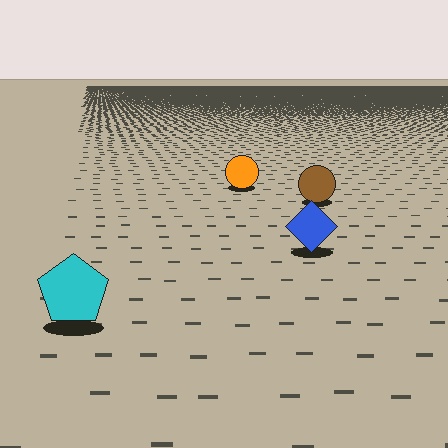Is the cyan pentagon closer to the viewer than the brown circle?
Yes. The cyan pentagon is closer — you can tell from the texture gradient: the ground texture is coarser near it.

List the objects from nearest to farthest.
From nearest to farthest: the cyan pentagon, the blue diamond, the brown circle, the orange circle.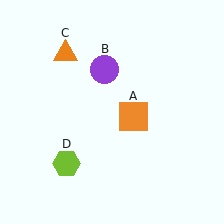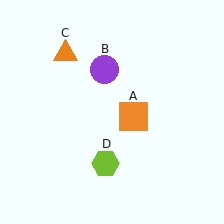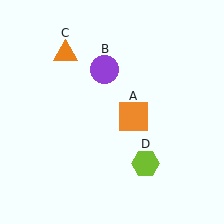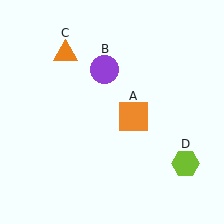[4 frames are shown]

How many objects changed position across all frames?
1 object changed position: lime hexagon (object D).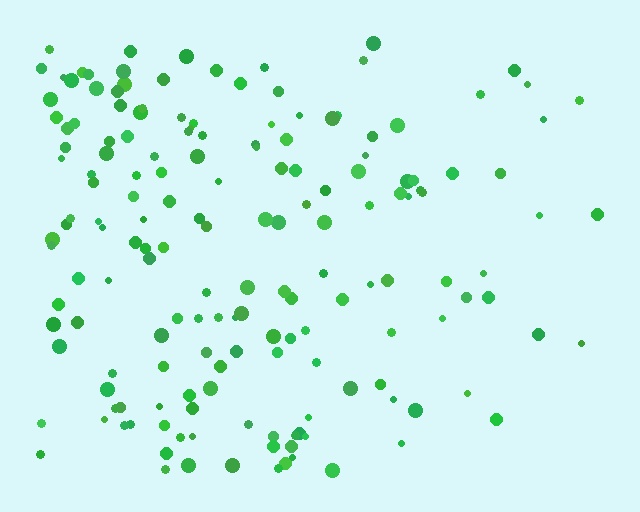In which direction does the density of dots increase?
From right to left, with the left side densest.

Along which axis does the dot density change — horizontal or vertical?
Horizontal.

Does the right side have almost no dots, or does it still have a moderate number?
Still a moderate number, just noticeably fewer than the left.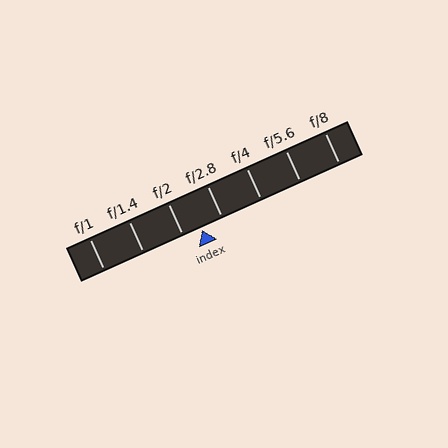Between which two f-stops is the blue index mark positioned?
The index mark is between f/2 and f/2.8.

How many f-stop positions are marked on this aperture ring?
There are 7 f-stop positions marked.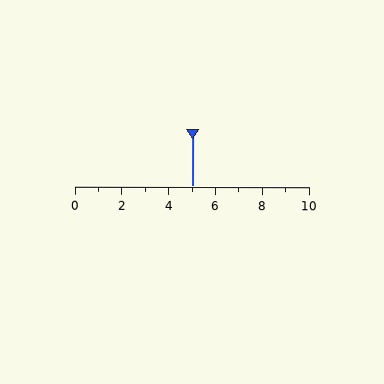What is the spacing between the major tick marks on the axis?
The major ticks are spaced 2 apart.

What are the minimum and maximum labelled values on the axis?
The axis runs from 0 to 10.